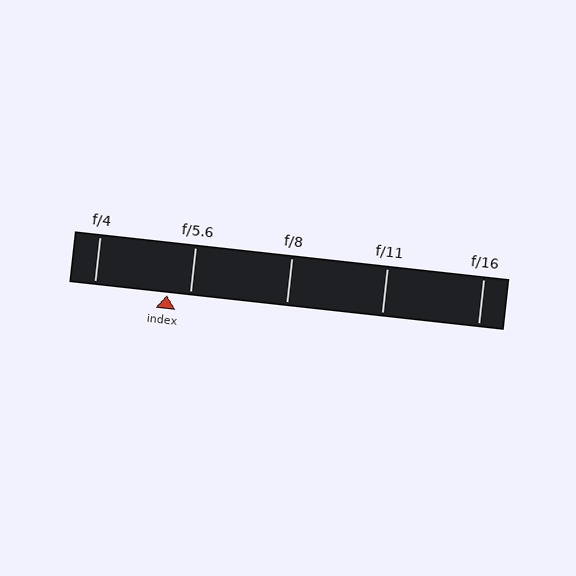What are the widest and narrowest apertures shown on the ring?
The widest aperture shown is f/4 and the narrowest is f/16.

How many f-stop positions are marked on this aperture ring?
There are 5 f-stop positions marked.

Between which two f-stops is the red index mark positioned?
The index mark is between f/4 and f/5.6.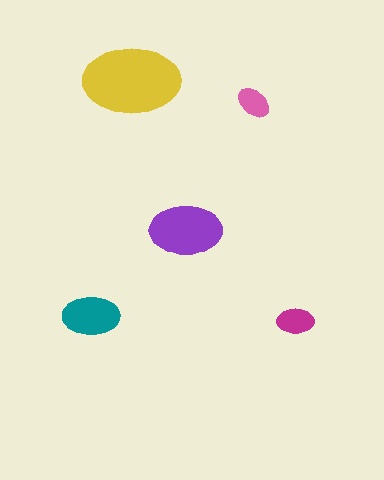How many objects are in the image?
There are 5 objects in the image.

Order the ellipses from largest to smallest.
the yellow one, the purple one, the teal one, the magenta one, the pink one.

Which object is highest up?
The yellow ellipse is topmost.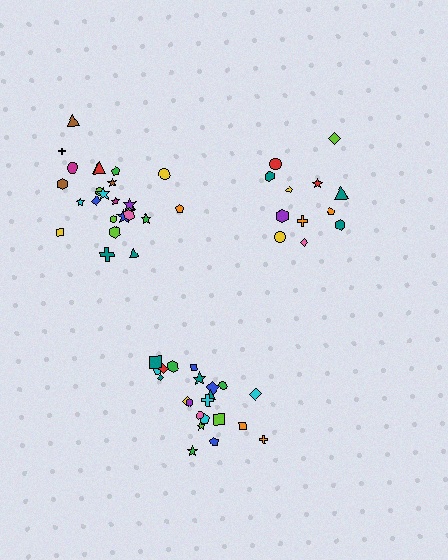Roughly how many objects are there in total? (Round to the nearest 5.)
Roughly 60 objects in total.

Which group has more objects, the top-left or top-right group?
The top-left group.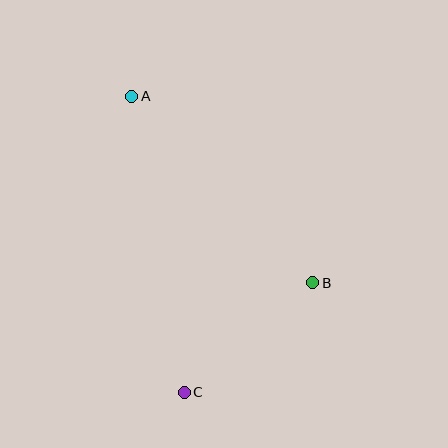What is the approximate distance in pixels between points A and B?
The distance between A and B is approximately 259 pixels.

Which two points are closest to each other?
Points B and C are closest to each other.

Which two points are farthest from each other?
Points A and C are farthest from each other.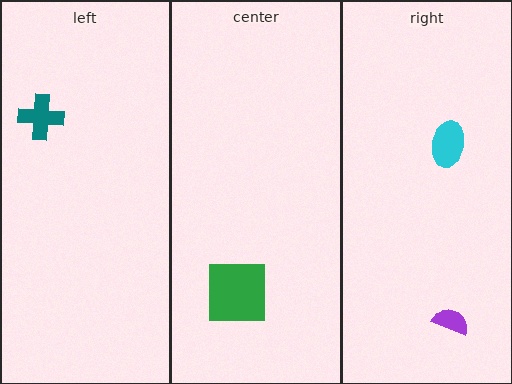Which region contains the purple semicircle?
The right region.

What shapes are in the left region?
The teal cross.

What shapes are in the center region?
The green square.